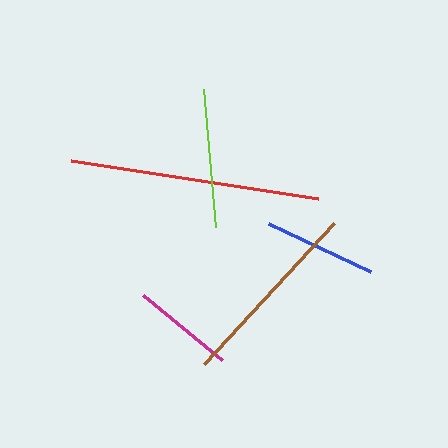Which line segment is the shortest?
The magenta line is the shortest at approximately 102 pixels.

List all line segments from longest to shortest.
From longest to shortest: red, brown, lime, blue, magenta.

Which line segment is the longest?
The red line is the longest at approximately 249 pixels.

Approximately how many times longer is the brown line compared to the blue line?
The brown line is approximately 1.7 times the length of the blue line.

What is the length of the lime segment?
The lime segment is approximately 139 pixels long.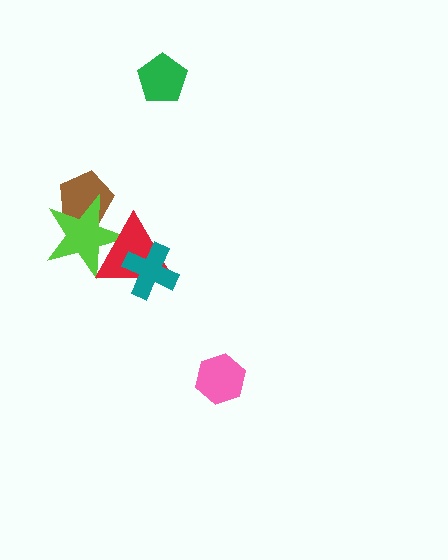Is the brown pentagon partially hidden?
Yes, it is partially covered by another shape.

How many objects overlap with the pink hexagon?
0 objects overlap with the pink hexagon.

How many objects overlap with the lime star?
2 objects overlap with the lime star.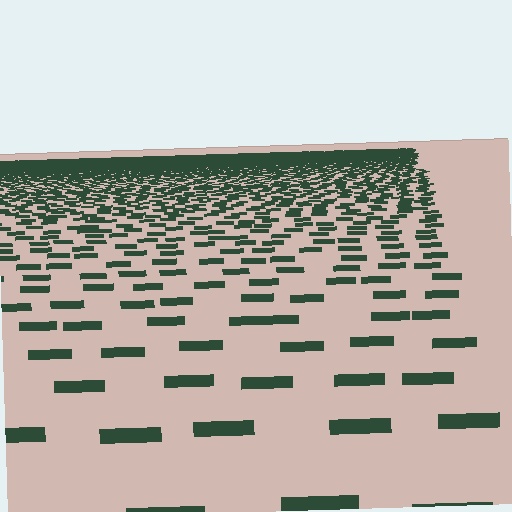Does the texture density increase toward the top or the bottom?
Density increases toward the top.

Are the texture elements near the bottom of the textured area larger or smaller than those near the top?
Larger. Near the bottom, elements are closer to the viewer and appear at a bigger on-screen size.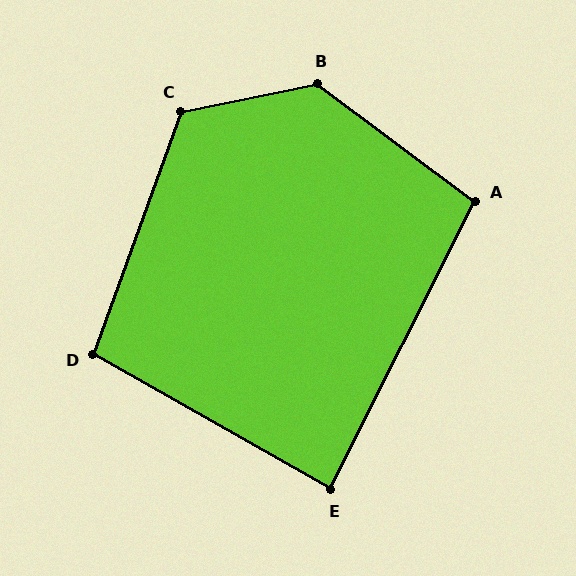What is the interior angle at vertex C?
Approximately 121 degrees (obtuse).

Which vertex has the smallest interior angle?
E, at approximately 87 degrees.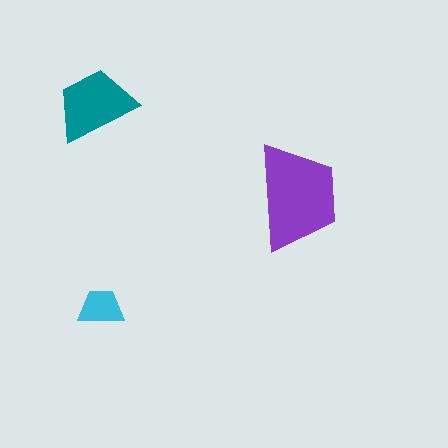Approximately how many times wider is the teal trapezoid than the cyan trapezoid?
About 2 times wider.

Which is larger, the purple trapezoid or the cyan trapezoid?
The purple one.